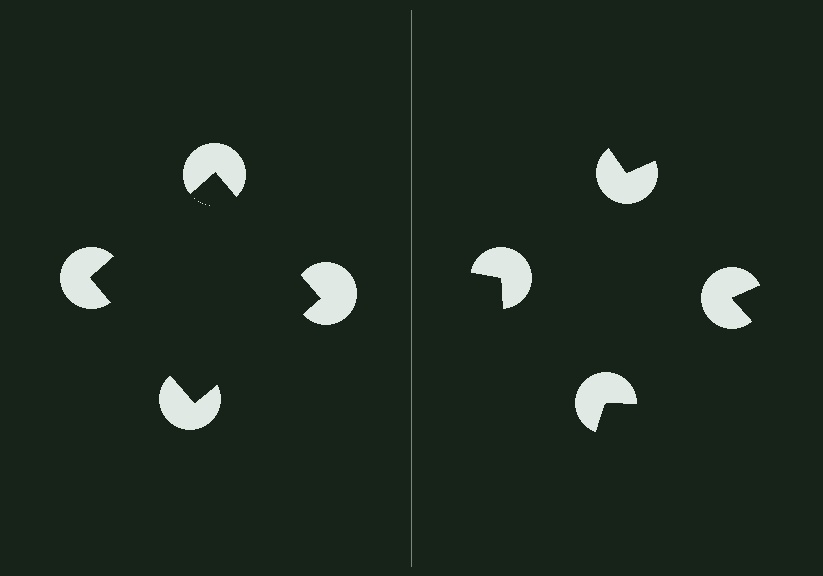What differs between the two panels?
The pac-man discs are positioned identically on both sides; only the wedge orientations differ. On the left they align to a square; on the right they are misaligned.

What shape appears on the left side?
An illusory square.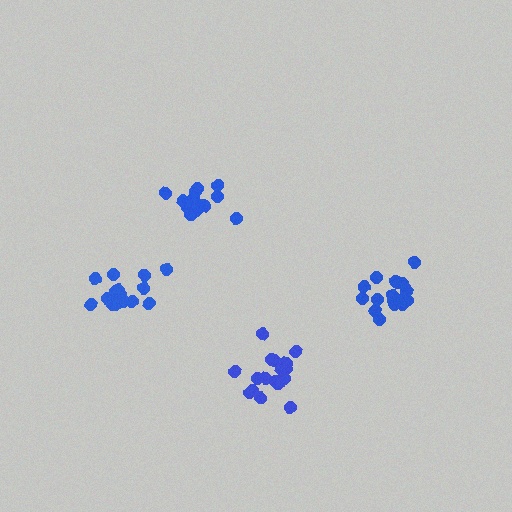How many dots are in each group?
Group 1: 18 dots, Group 2: 19 dots, Group 3: 15 dots, Group 4: 16 dots (68 total).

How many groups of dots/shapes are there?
There are 4 groups.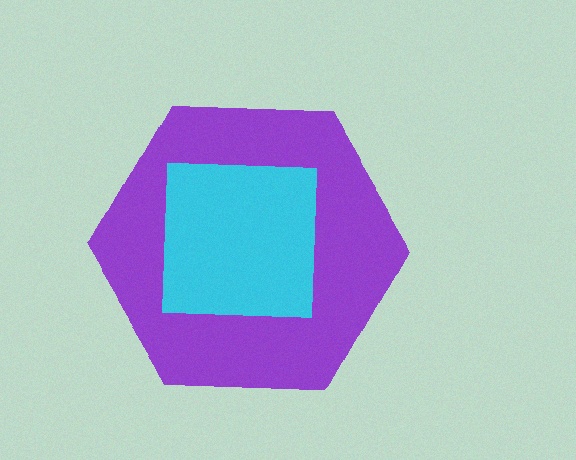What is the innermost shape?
The cyan square.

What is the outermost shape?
The purple hexagon.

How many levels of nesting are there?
2.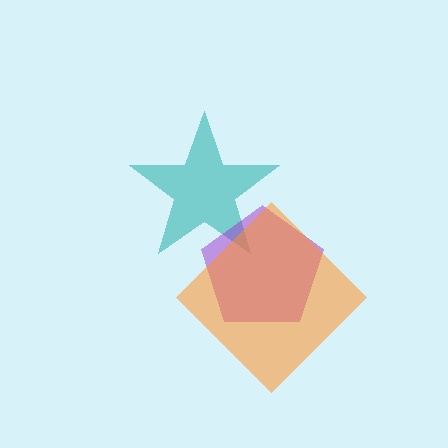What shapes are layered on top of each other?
The layered shapes are: a teal star, a purple pentagon, an orange diamond.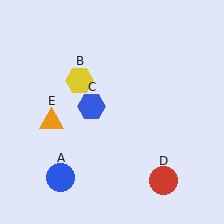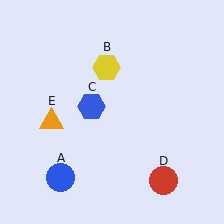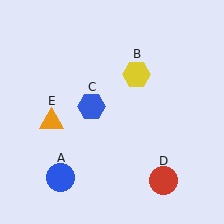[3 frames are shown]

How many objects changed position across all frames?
1 object changed position: yellow hexagon (object B).